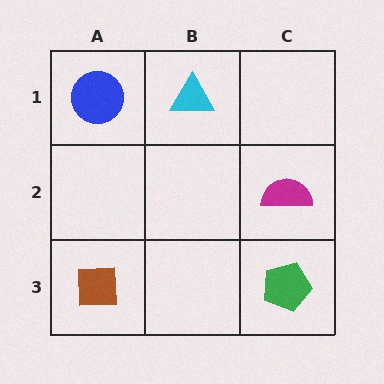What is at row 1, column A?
A blue circle.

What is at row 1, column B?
A cyan triangle.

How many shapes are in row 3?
2 shapes.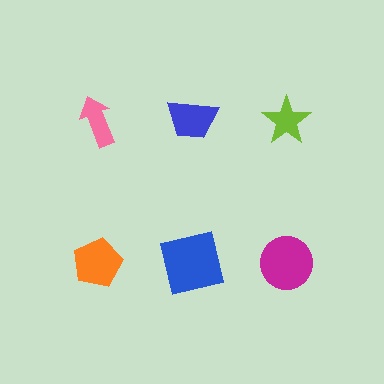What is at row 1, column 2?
A blue trapezoid.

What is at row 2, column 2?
A blue square.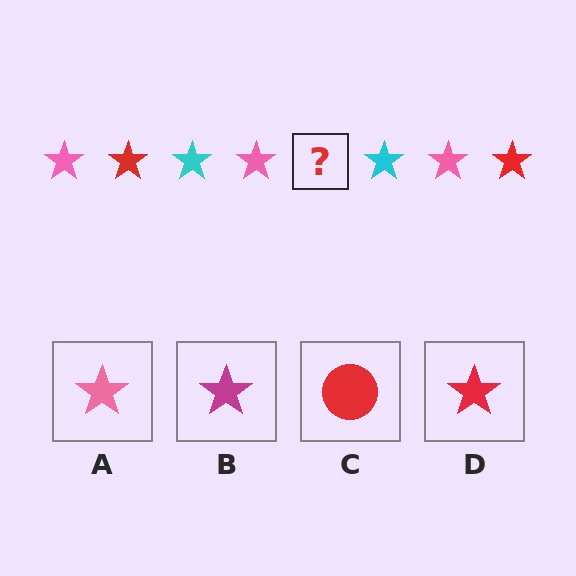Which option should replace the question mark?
Option D.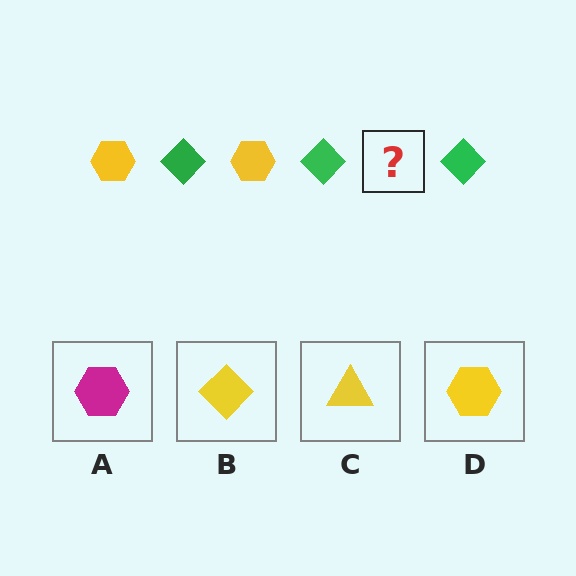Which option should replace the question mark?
Option D.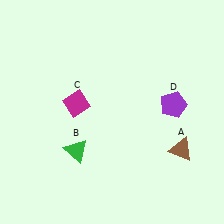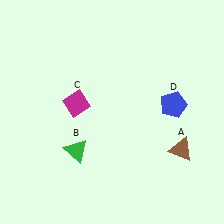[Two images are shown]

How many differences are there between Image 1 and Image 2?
There is 1 difference between the two images.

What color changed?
The pentagon (D) changed from purple in Image 1 to blue in Image 2.